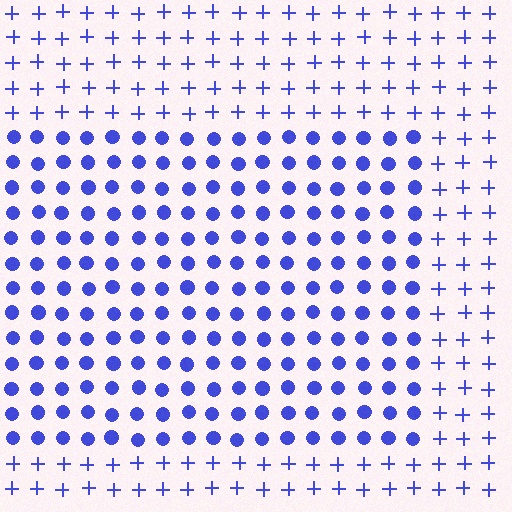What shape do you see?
I see a rectangle.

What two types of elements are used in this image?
The image uses circles inside the rectangle region and plus signs outside it.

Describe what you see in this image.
The image is filled with small blue elements arranged in a uniform grid. A rectangle-shaped region contains circles, while the surrounding area contains plus signs. The boundary is defined purely by the change in element shape.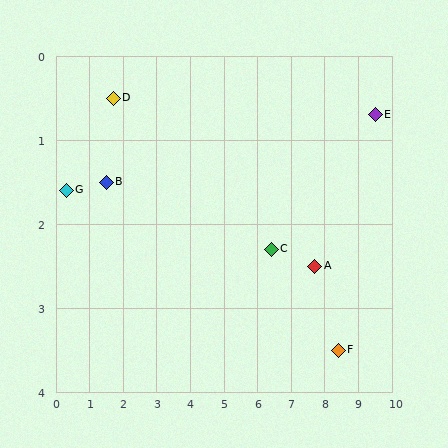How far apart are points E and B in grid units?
Points E and B are about 8.0 grid units apart.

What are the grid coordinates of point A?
Point A is at approximately (7.7, 2.5).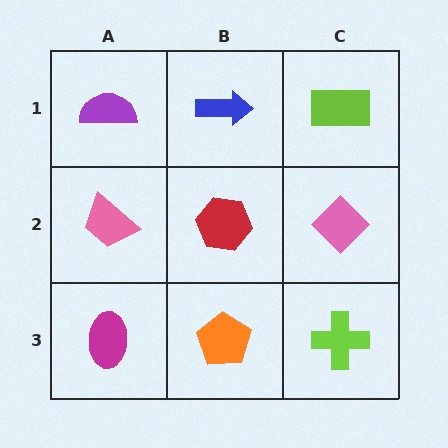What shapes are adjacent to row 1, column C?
A pink diamond (row 2, column C), a blue arrow (row 1, column B).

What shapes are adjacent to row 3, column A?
A pink trapezoid (row 2, column A), an orange pentagon (row 3, column B).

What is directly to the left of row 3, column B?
A magenta ellipse.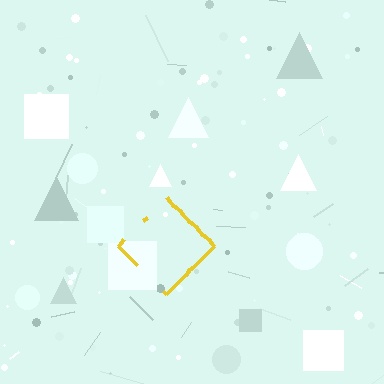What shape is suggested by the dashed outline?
The dashed outline suggests a diamond.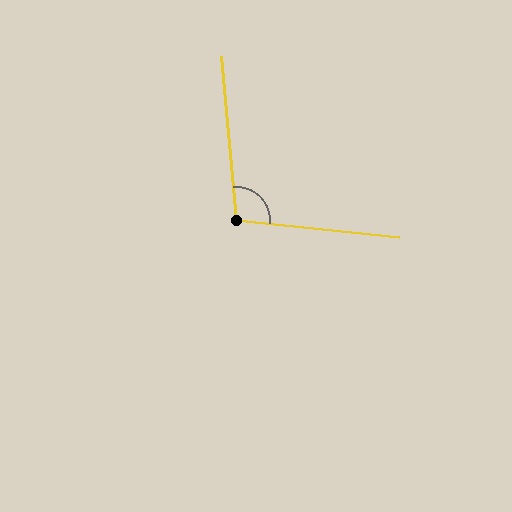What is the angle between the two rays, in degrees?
Approximately 101 degrees.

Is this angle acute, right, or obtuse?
It is obtuse.